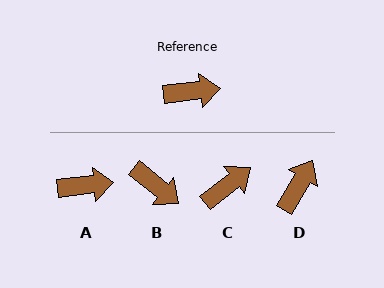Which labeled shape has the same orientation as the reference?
A.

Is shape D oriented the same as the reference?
No, it is off by about 53 degrees.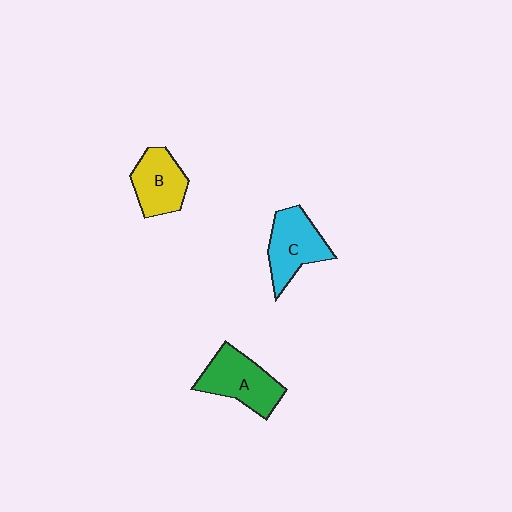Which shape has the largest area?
Shape A (green).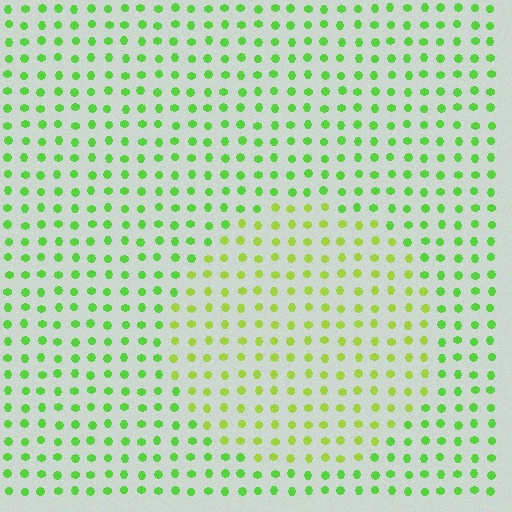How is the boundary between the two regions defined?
The boundary is defined purely by a slight shift in hue (about 29 degrees). Spacing, size, and orientation are identical on both sides.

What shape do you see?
I see a circle.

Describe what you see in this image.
The image is filled with small lime elements in a uniform arrangement. A circle-shaped region is visible where the elements are tinted to a slightly different hue, forming a subtle color boundary.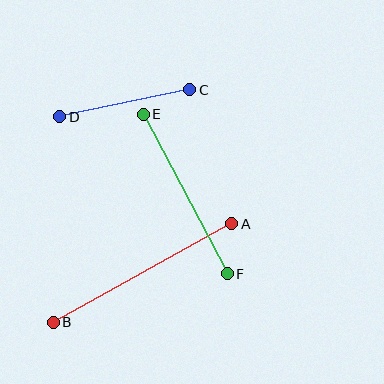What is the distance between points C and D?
The distance is approximately 133 pixels.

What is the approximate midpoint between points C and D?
The midpoint is at approximately (125, 103) pixels.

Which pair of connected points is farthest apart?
Points A and B are farthest apart.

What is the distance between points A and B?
The distance is approximately 204 pixels.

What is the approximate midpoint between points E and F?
The midpoint is at approximately (185, 194) pixels.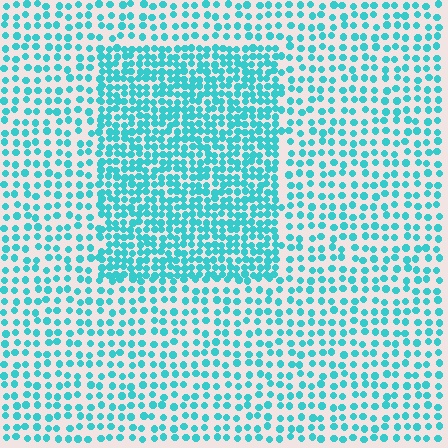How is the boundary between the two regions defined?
The boundary is defined by a change in element density (approximately 2.0x ratio). All elements are the same color, size, and shape.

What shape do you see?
I see a rectangle.